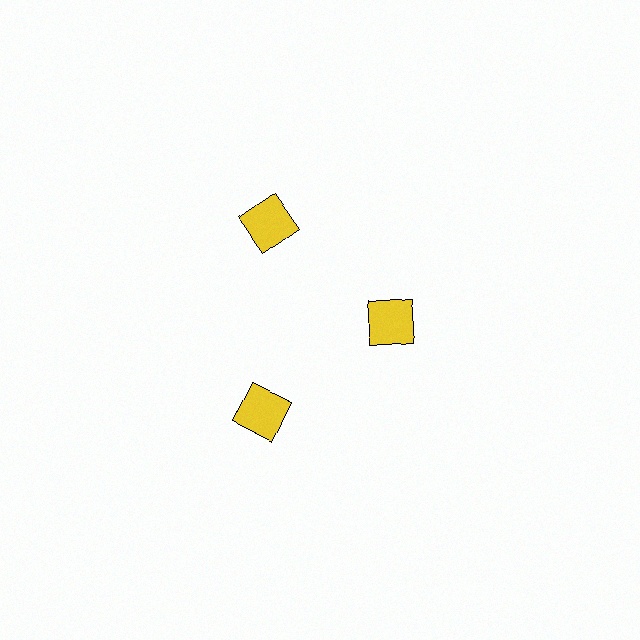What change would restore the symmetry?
The symmetry would be restored by moving it outward, back onto the ring so that all 3 squares sit at equal angles and equal distance from the center.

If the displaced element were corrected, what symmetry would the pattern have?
It would have 3-fold rotational symmetry — the pattern would map onto itself every 120 degrees.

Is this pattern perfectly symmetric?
No. The 3 yellow squares are arranged in a ring, but one element near the 3 o'clock position is pulled inward toward the center, breaking the 3-fold rotational symmetry.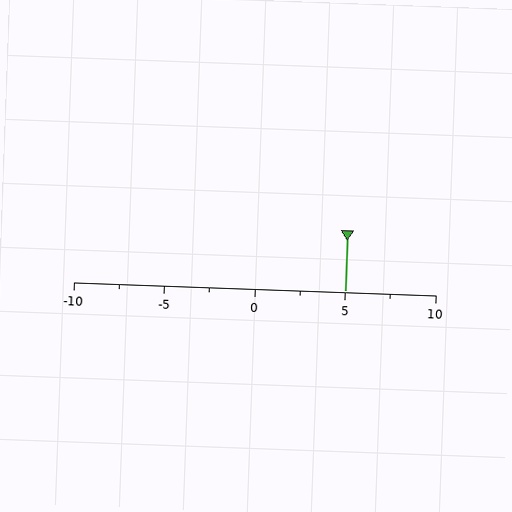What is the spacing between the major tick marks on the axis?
The major ticks are spaced 5 apart.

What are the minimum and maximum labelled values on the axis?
The axis runs from -10 to 10.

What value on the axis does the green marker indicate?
The marker indicates approximately 5.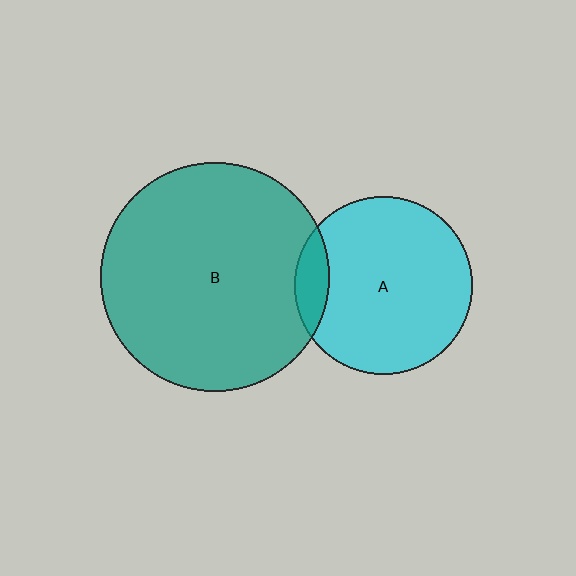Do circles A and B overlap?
Yes.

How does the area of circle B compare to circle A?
Approximately 1.7 times.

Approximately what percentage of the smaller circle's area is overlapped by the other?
Approximately 10%.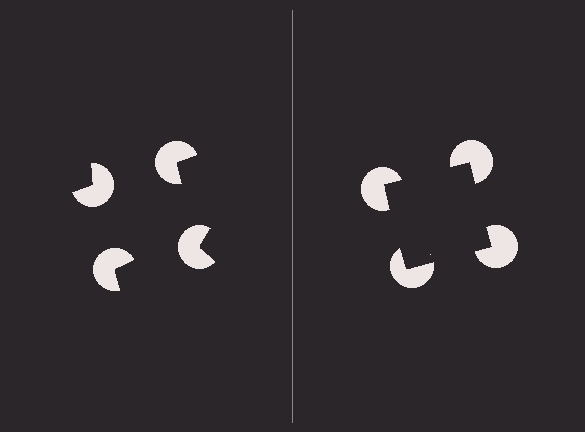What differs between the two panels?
The pac-man discs are positioned identically on both sides; only the wedge orientations differ. On the right they align to a square; on the left they are misaligned.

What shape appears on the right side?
An illusory square.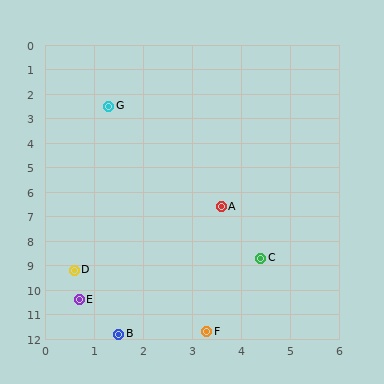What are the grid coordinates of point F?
Point F is at approximately (3.3, 11.7).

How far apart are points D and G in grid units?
Points D and G are about 6.7 grid units apart.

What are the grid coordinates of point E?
Point E is at approximately (0.7, 10.4).